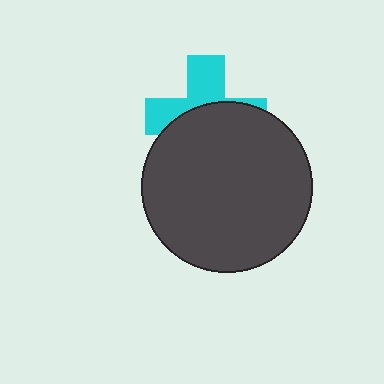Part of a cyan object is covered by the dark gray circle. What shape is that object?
It is a cross.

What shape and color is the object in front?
The object in front is a dark gray circle.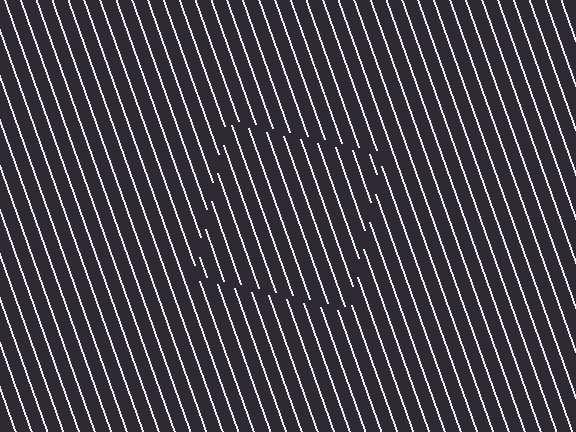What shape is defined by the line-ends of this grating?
An illusory square. The interior of the shape contains the same grating, shifted by half a period — the contour is defined by the phase discontinuity where line-ends from the inner and outer gratings abut.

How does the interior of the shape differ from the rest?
The interior of the shape contains the same grating, shifted by half a period — the contour is defined by the phase discontinuity where line-ends from the inner and outer gratings abut.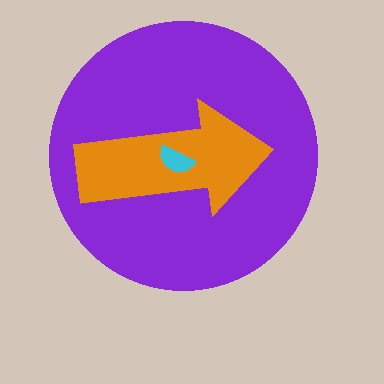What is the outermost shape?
The purple circle.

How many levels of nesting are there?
3.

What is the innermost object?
The cyan semicircle.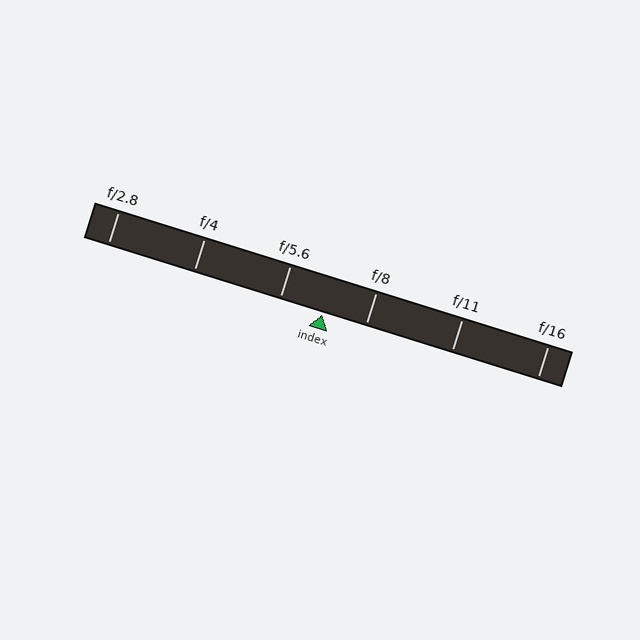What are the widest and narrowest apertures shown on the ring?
The widest aperture shown is f/2.8 and the narrowest is f/16.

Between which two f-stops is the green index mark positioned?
The index mark is between f/5.6 and f/8.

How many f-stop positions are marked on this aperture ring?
There are 6 f-stop positions marked.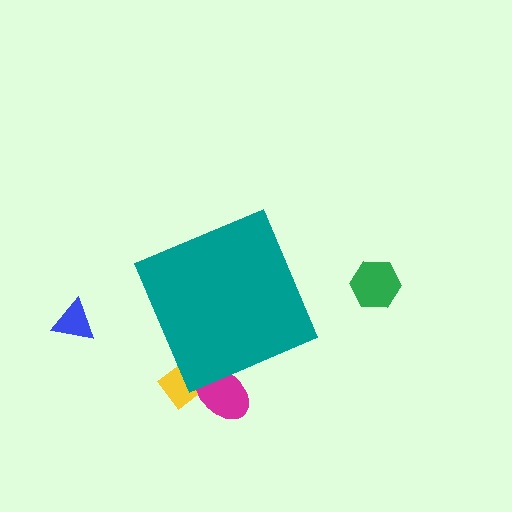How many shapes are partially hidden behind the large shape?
2 shapes are partially hidden.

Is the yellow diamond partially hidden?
Yes, the yellow diamond is partially hidden behind the teal diamond.